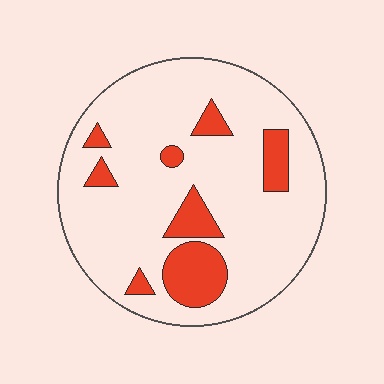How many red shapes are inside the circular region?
8.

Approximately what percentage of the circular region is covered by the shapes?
Approximately 15%.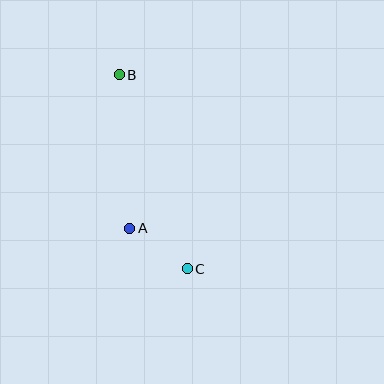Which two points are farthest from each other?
Points B and C are farthest from each other.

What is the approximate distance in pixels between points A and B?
The distance between A and B is approximately 154 pixels.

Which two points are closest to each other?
Points A and C are closest to each other.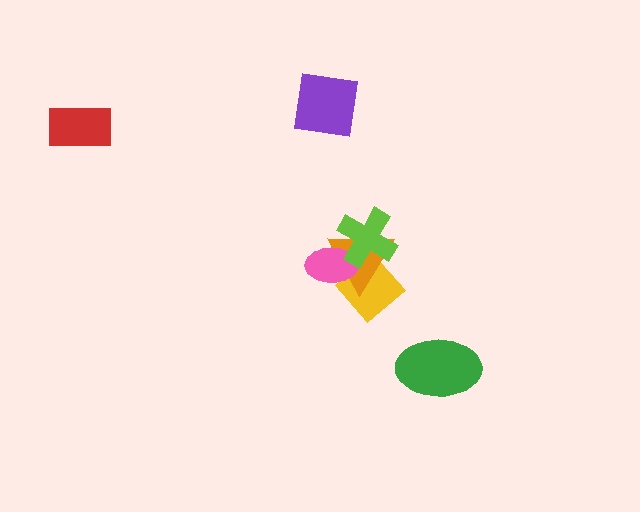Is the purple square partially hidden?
No, no other shape covers it.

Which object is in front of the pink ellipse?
The lime cross is in front of the pink ellipse.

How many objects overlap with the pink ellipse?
3 objects overlap with the pink ellipse.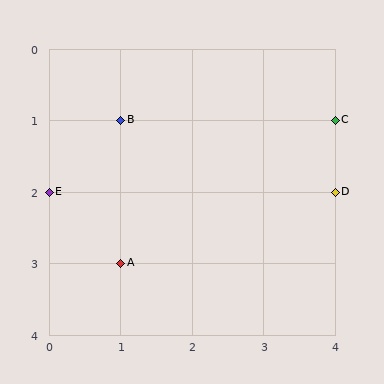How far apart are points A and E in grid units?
Points A and E are 1 column and 1 row apart (about 1.4 grid units diagonally).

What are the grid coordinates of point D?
Point D is at grid coordinates (4, 2).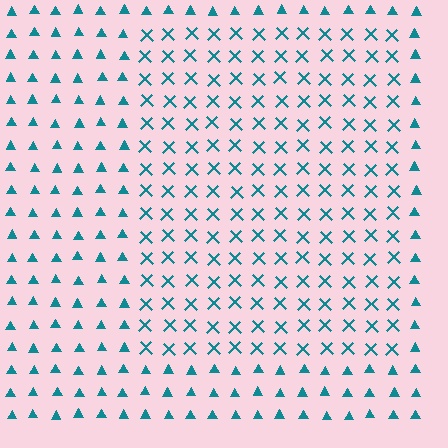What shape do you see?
I see a rectangle.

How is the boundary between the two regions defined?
The boundary is defined by a change in element shape: X marks inside vs. triangles outside. All elements share the same color and spacing.